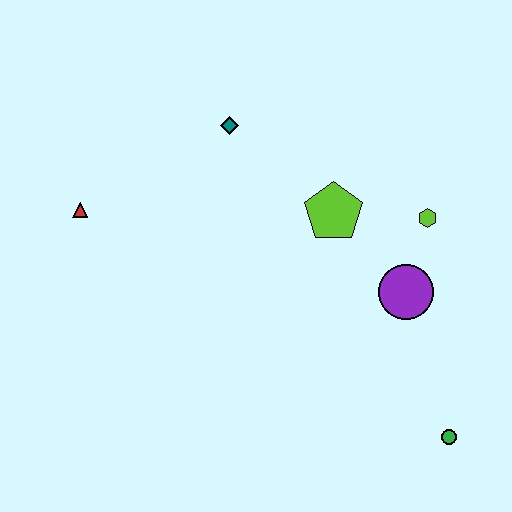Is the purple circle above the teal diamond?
No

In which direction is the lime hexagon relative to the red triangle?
The lime hexagon is to the right of the red triangle.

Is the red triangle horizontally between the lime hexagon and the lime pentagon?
No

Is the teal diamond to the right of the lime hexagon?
No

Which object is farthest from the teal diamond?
The green circle is farthest from the teal diamond.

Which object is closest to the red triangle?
The teal diamond is closest to the red triangle.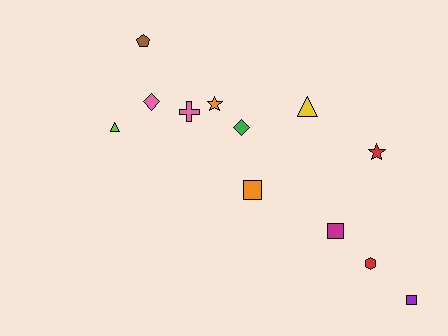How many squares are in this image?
There are 3 squares.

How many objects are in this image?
There are 12 objects.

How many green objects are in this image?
There is 1 green object.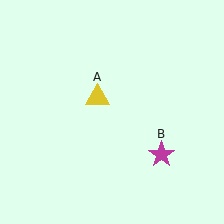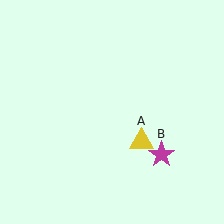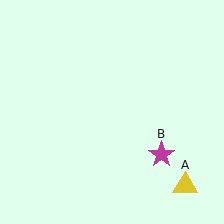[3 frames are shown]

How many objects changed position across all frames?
1 object changed position: yellow triangle (object A).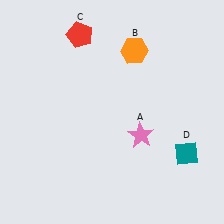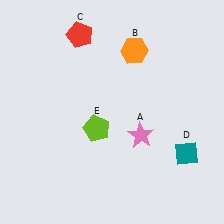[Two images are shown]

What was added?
A lime pentagon (E) was added in Image 2.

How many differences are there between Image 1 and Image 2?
There is 1 difference between the two images.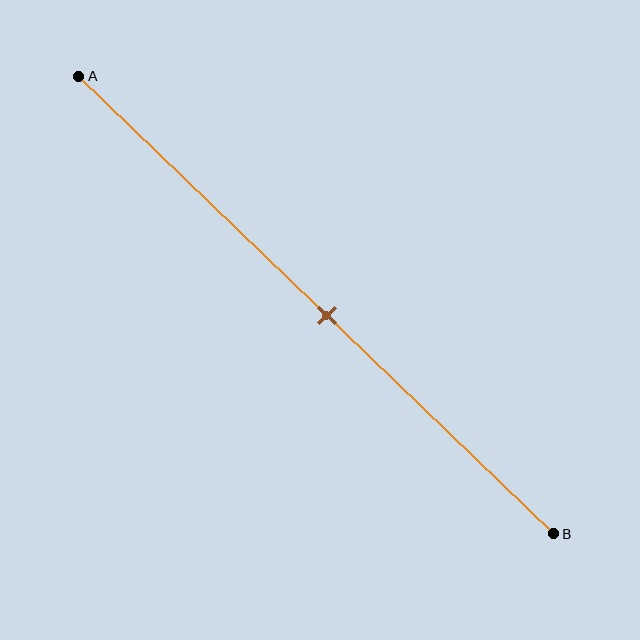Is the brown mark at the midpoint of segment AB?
Yes, the mark is approximately at the midpoint.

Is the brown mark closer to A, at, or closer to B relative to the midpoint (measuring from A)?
The brown mark is approximately at the midpoint of segment AB.